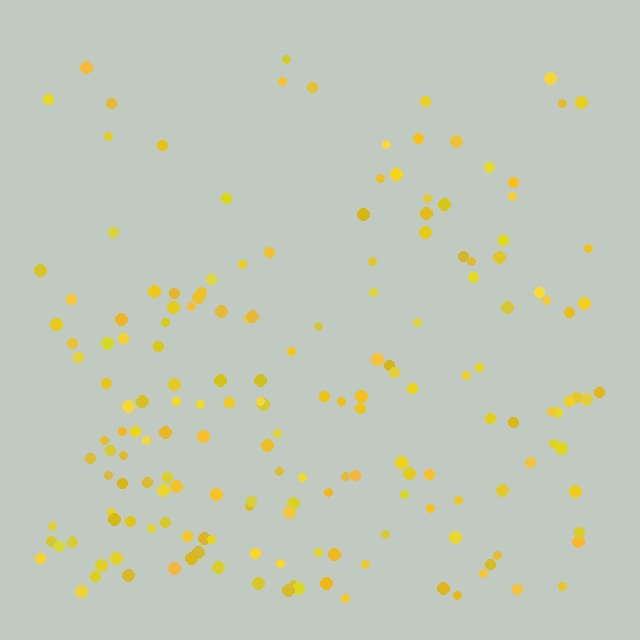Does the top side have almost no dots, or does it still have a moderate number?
Still a moderate number, just noticeably fewer than the bottom.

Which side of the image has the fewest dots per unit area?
The top.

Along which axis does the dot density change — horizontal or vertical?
Vertical.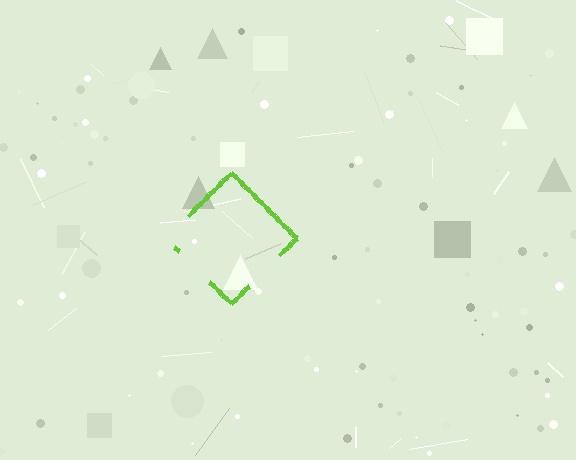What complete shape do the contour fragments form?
The contour fragments form a diamond.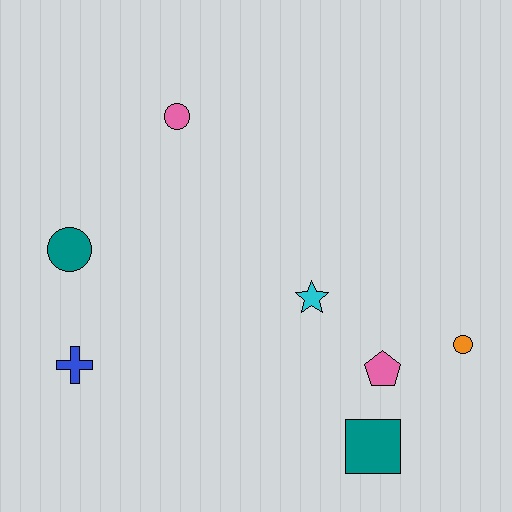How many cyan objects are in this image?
There is 1 cyan object.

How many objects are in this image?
There are 7 objects.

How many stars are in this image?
There is 1 star.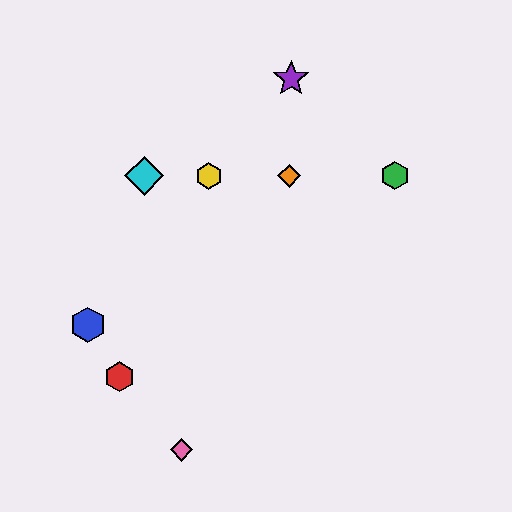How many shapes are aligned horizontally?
4 shapes (the green hexagon, the yellow hexagon, the orange diamond, the cyan diamond) are aligned horizontally.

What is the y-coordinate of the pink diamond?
The pink diamond is at y≈450.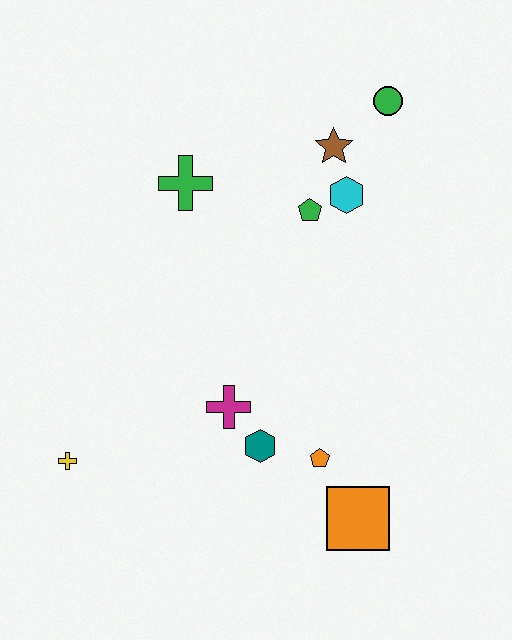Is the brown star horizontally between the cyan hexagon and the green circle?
No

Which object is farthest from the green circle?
The yellow cross is farthest from the green circle.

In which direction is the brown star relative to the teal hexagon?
The brown star is above the teal hexagon.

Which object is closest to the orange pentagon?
The teal hexagon is closest to the orange pentagon.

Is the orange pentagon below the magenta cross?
Yes